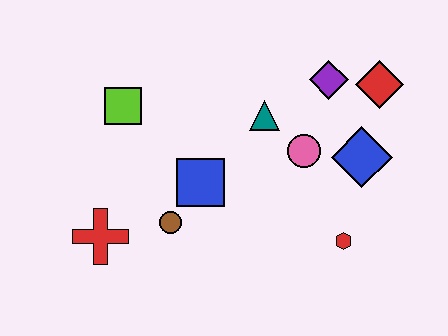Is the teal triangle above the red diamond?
No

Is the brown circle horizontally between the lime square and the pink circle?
Yes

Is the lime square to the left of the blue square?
Yes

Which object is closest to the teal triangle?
The pink circle is closest to the teal triangle.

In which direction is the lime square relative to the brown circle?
The lime square is above the brown circle.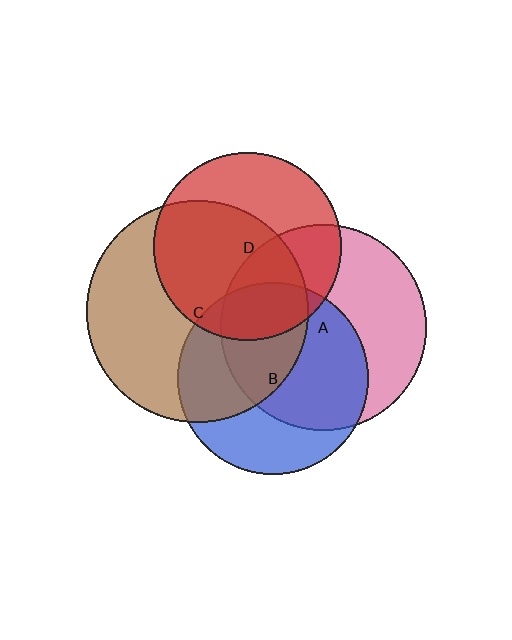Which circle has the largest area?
Circle C (brown).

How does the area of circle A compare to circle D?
Approximately 1.2 times.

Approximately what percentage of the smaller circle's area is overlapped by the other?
Approximately 35%.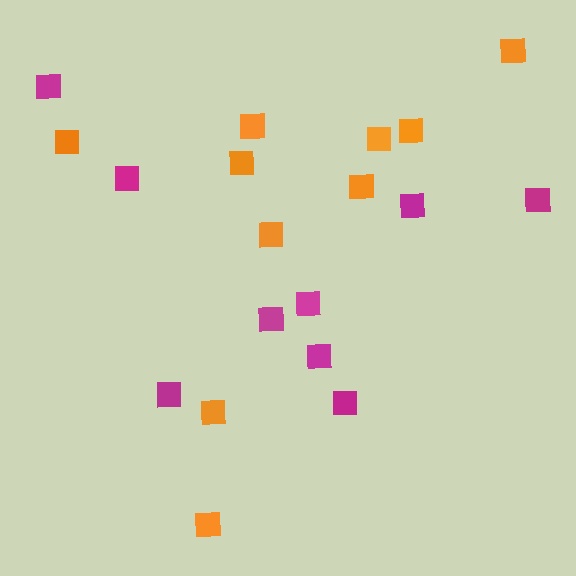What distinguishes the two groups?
There are 2 groups: one group of magenta squares (9) and one group of orange squares (10).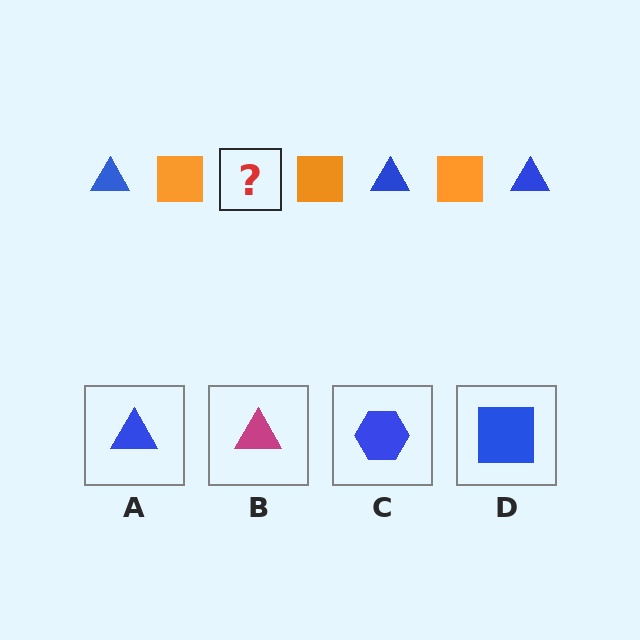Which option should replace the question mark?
Option A.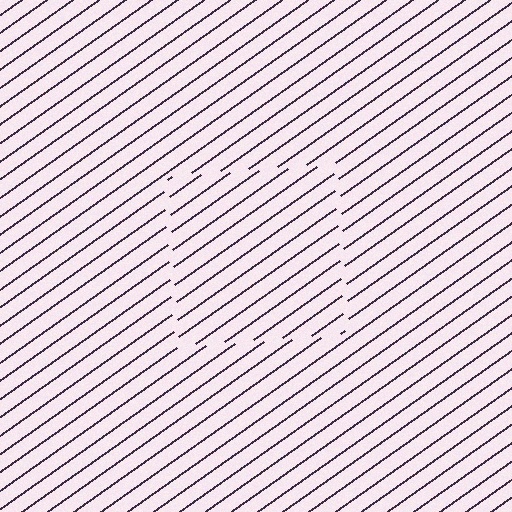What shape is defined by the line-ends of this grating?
An illusory square. The interior of the shape contains the same grating, shifted by half a period — the contour is defined by the phase discontinuity where line-ends from the inner and outer gratings abut.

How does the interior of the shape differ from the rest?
The interior of the shape contains the same grating, shifted by half a period — the contour is defined by the phase discontinuity where line-ends from the inner and outer gratings abut.